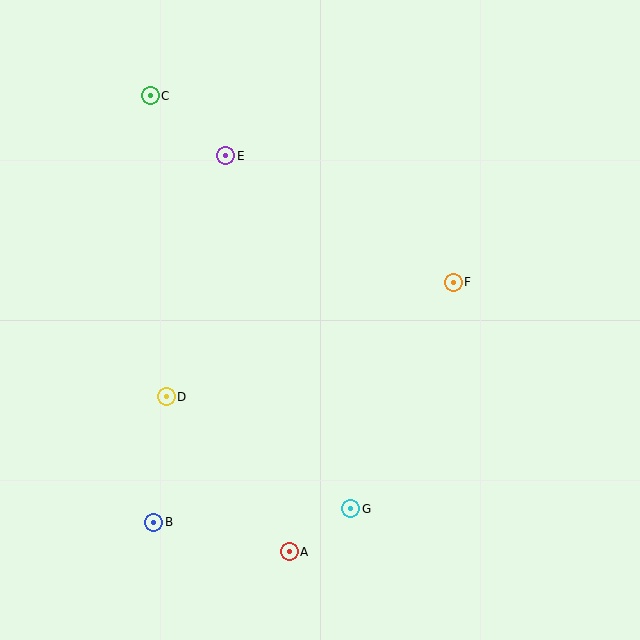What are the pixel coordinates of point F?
Point F is at (453, 282).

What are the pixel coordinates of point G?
Point G is at (351, 509).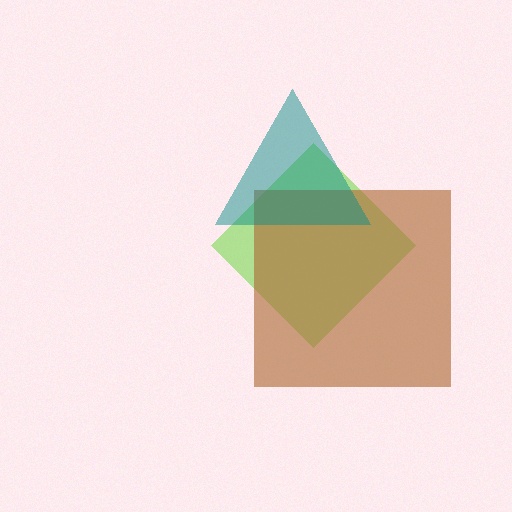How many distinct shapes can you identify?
There are 3 distinct shapes: a lime diamond, a brown square, a teal triangle.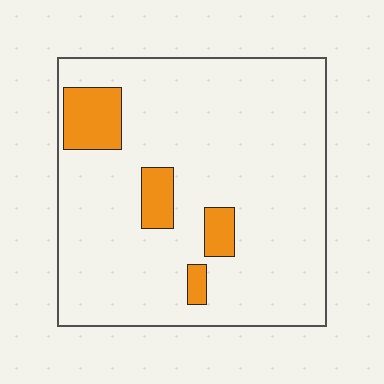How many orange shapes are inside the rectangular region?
4.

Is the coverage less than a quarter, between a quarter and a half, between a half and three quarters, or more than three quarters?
Less than a quarter.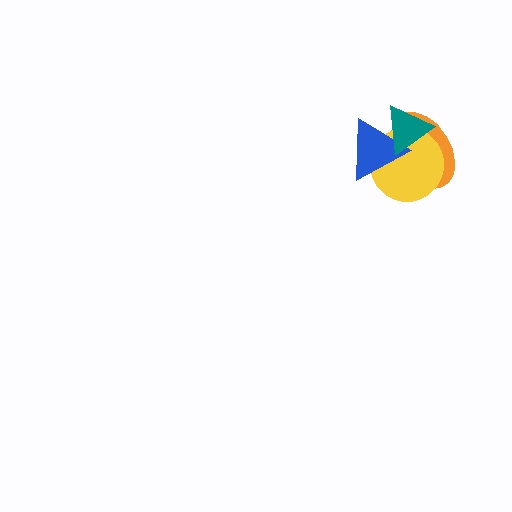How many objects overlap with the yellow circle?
3 objects overlap with the yellow circle.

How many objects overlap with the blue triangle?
3 objects overlap with the blue triangle.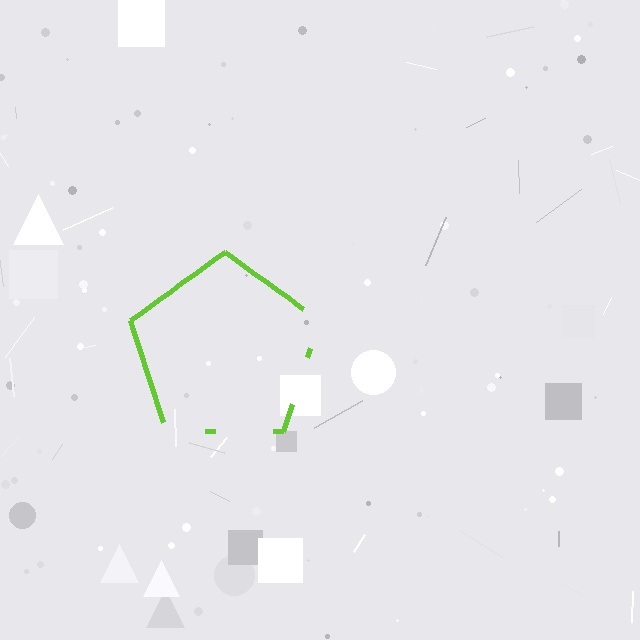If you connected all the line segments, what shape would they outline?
They would outline a pentagon.